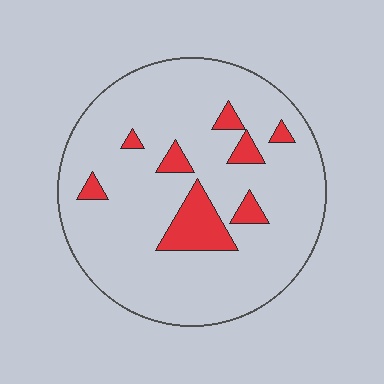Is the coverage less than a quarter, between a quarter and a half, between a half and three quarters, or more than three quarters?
Less than a quarter.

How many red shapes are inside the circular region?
8.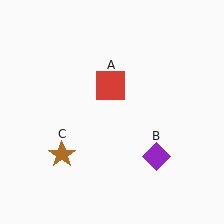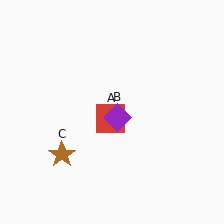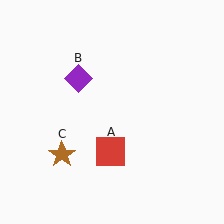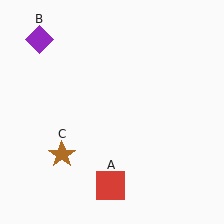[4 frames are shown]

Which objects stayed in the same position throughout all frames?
Brown star (object C) remained stationary.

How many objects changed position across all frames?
2 objects changed position: red square (object A), purple diamond (object B).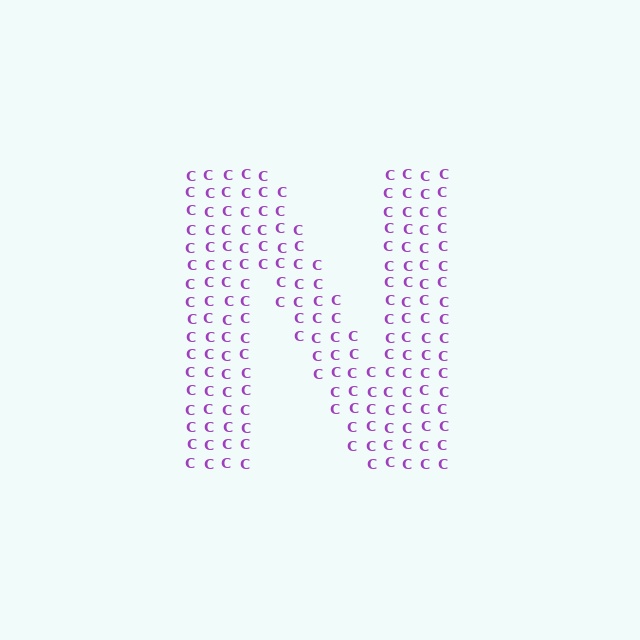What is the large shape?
The large shape is the letter N.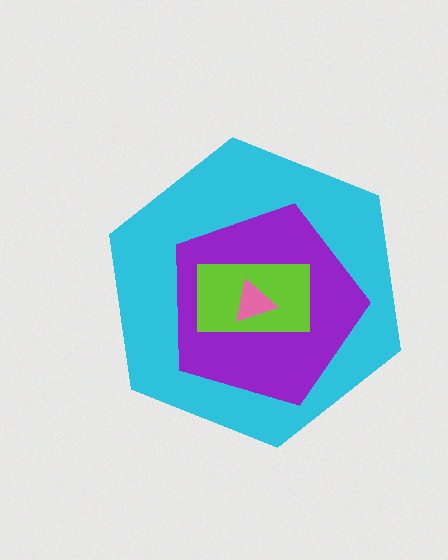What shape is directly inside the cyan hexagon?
The purple pentagon.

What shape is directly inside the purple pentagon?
The lime rectangle.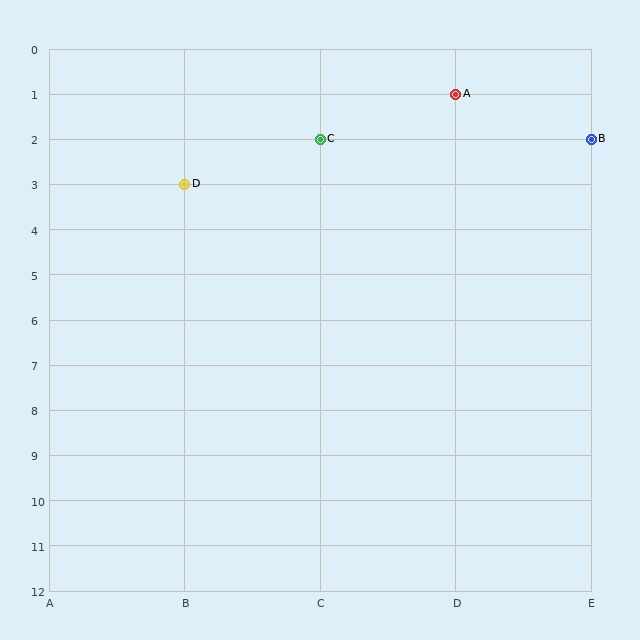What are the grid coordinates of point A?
Point A is at grid coordinates (D, 1).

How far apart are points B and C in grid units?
Points B and C are 2 columns apart.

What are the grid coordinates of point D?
Point D is at grid coordinates (B, 3).